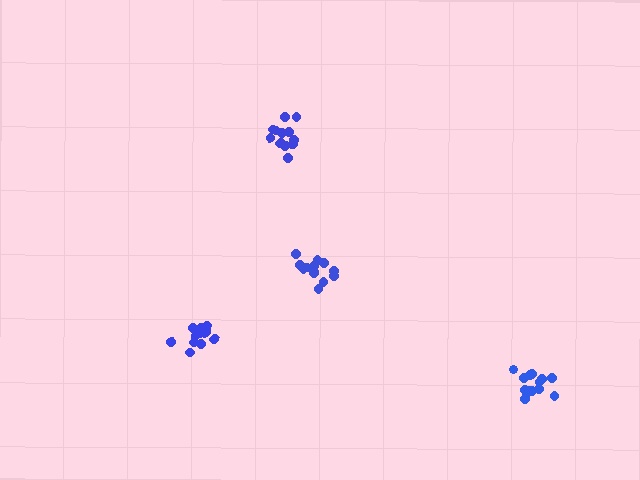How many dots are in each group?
Group 1: 14 dots, Group 2: 15 dots, Group 3: 14 dots, Group 4: 15 dots (58 total).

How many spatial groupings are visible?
There are 4 spatial groupings.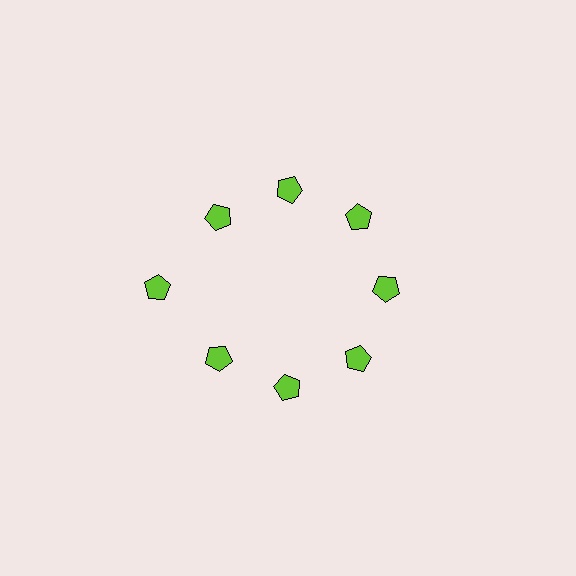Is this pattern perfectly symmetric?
No. The 8 lime pentagons are arranged in a ring, but one element near the 9 o'clock position is pushed outward from the center, breaking the 8-fold rotational symmetry.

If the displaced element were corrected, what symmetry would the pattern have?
It would have 8-fold rotational symmetry — the pattern would map onto itself every 45 degrees.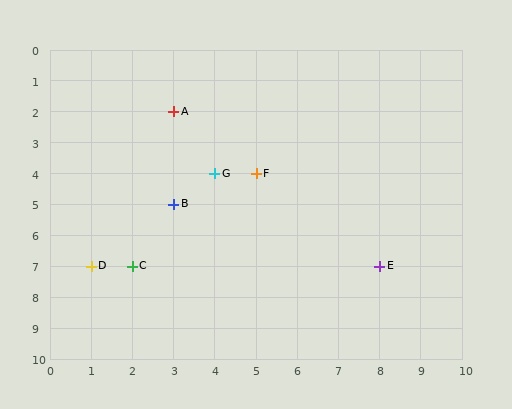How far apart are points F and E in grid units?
Points F and E are 3 columns and 3 rows apart (about 4.2 grid units diagonally).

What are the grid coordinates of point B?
Point B is at grid coordinates (3, 5).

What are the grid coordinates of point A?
Point A is at grid coordinates (3, 2).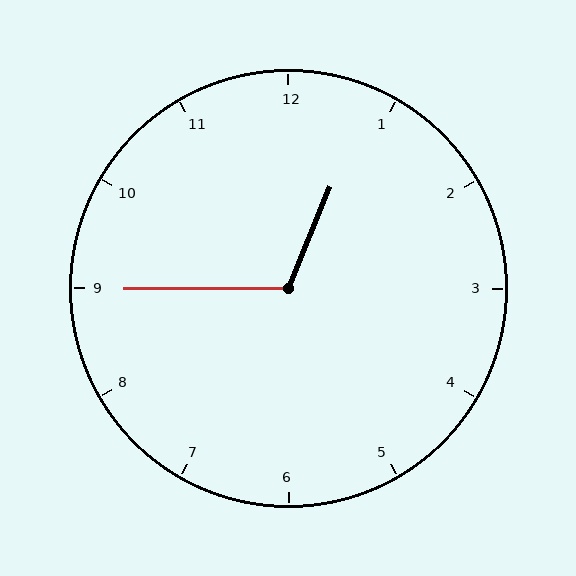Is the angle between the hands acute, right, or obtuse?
It is obtuse.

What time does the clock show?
12:45.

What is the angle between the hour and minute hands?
Approximately 112 degrees.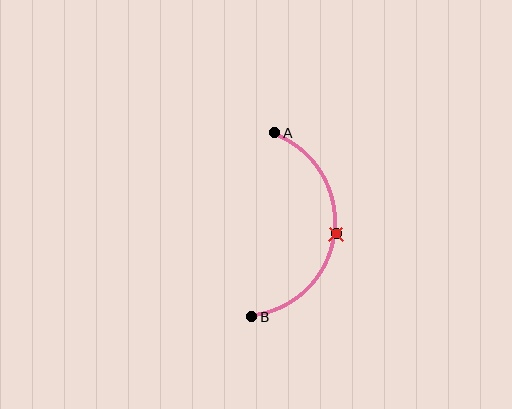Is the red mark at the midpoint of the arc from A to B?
Yes. The red mark lies on the arc at equal arc-length from both A and B — it is the arc midpoint.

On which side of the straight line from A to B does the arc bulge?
The arc bulges to the right of the straight line connecting A and B.